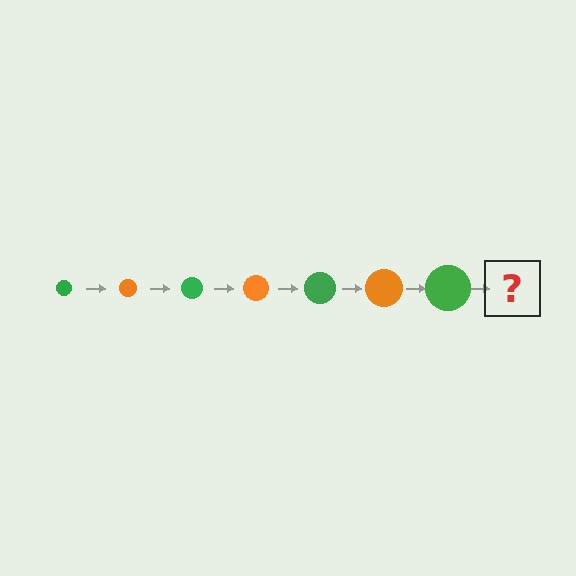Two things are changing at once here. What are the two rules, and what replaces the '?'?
The two rules are that the circle grows larger each step and the color cycles through green and orange. The '?' should be an orange circle, larger than the previous one.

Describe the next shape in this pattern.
It should be an orange circle, larger than the previous one.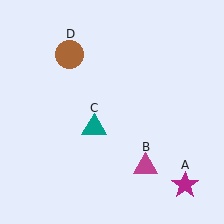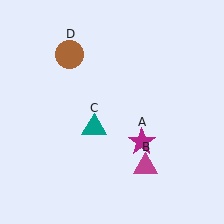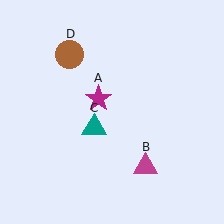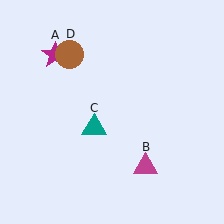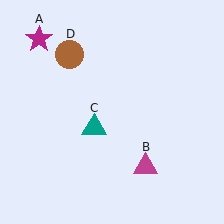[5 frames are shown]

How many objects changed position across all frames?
1 object changed position: magenta star (object A).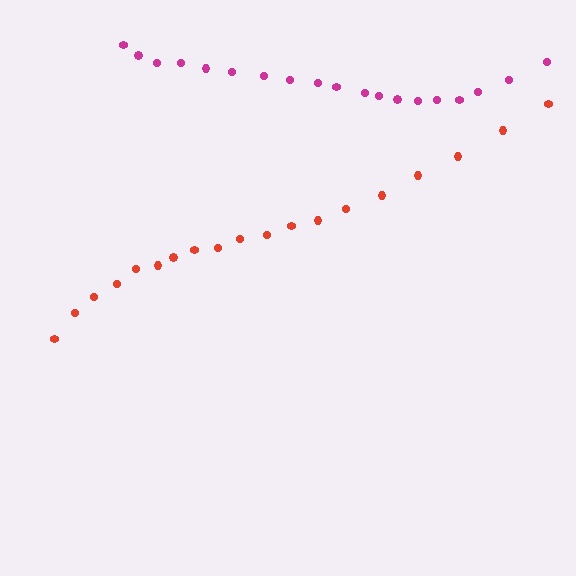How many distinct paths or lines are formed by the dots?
There are 2 distinct paths.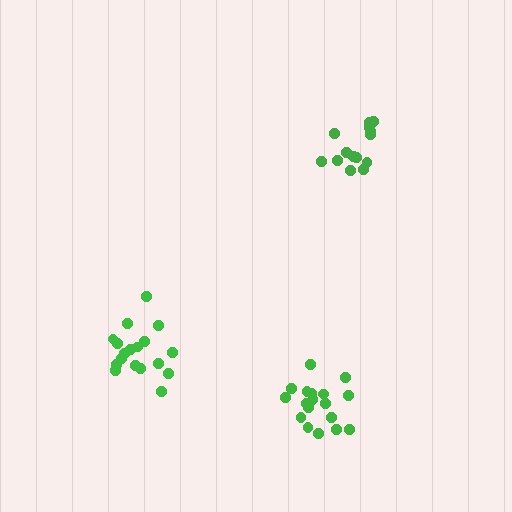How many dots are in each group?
Group 1: 18 dots, Group 2: 14 dots, Group 3: 18 dots (50 total).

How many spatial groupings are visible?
There are 3 spatial groupings.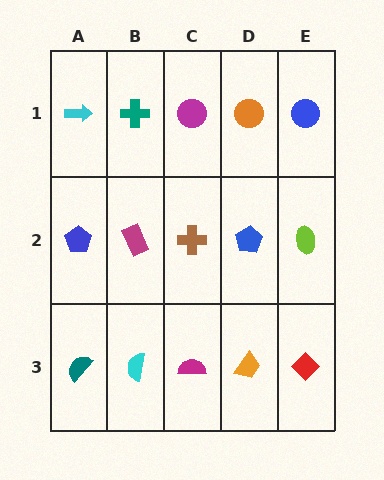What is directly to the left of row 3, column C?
A cyan semicircle.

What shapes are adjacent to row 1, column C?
A brown cross (row 2, column C), a teal cross (row 1, column B), an orange circle (row 1, column D).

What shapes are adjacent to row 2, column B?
A teal cross (row 1, column B), a cyan semicircle (row 3, column B), a blue pentagon (row 2, column A), a brown cross (row 2, column C).